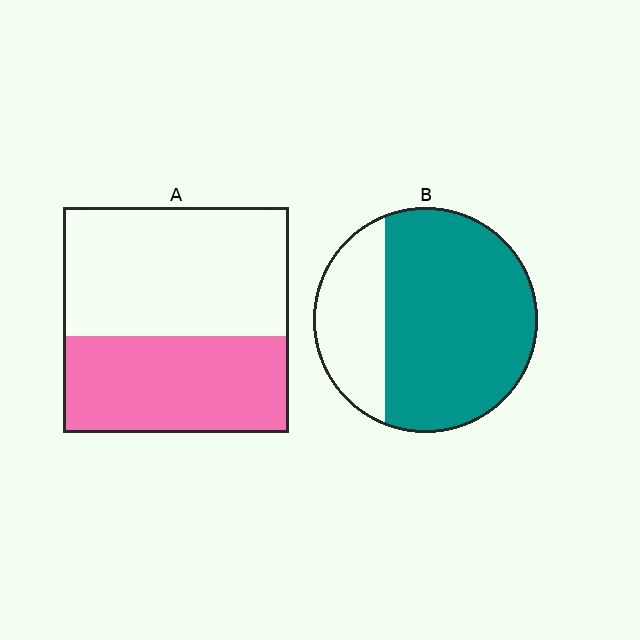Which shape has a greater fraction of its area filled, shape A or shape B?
Shape B.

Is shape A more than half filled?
No.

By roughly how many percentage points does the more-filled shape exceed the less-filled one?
By roughly 30 percentage points (B over A).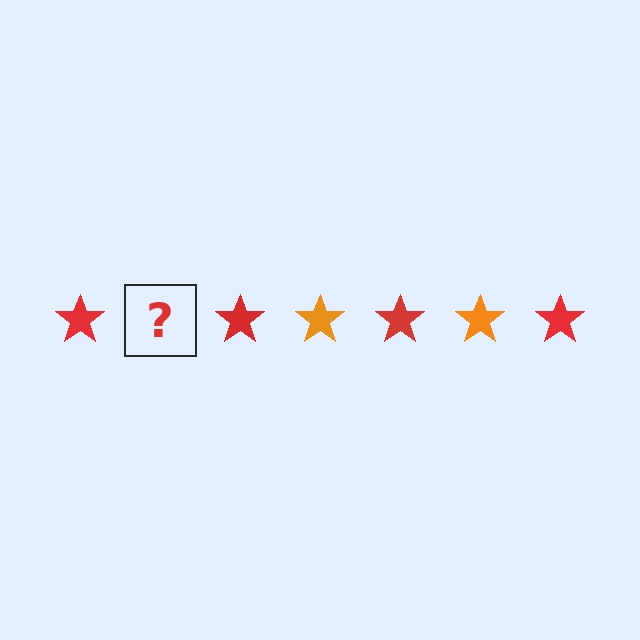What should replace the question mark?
The question mark should be replaced with an orange star.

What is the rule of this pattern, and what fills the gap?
The rule is that the pattern cycles through red, orange stars. The gap should be filled with an orange star.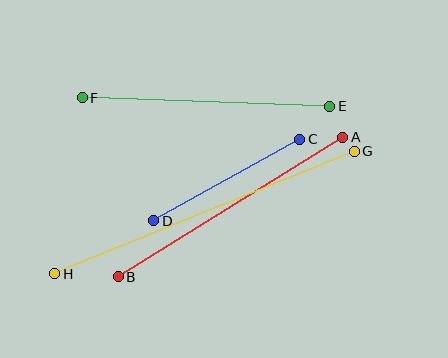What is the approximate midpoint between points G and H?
The midpoint is at approximately (205, 212) pixels.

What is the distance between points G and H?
The distance is approximately 323 pixels.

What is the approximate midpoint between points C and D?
The midpoint is at approximately (227, 180) pixels.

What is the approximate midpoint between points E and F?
The midpoint is at approximately (206, 102) pixels.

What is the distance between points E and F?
The distance is approximately 248 pixels.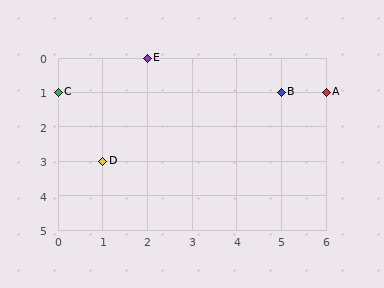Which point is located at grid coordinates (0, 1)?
Point C is at (0, 1).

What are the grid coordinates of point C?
Point C is at grid coordinates (0, 1).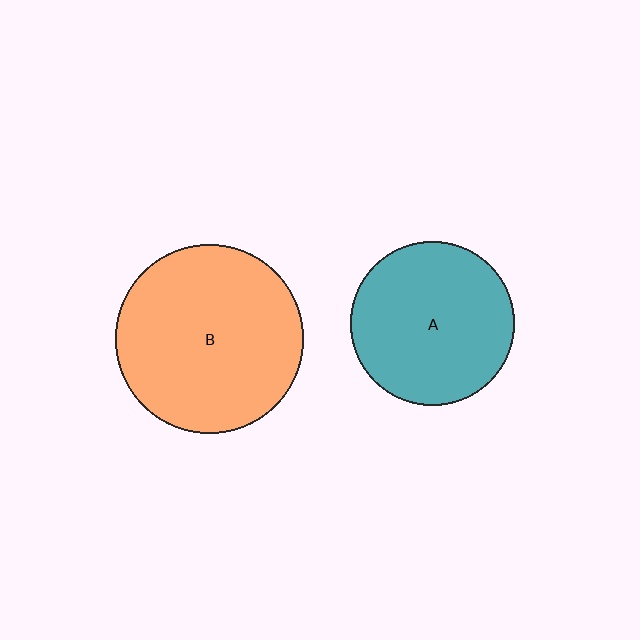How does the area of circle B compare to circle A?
Approximately 1.3 times.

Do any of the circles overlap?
No, none of the circles overlap.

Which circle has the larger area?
Circle B (orange).